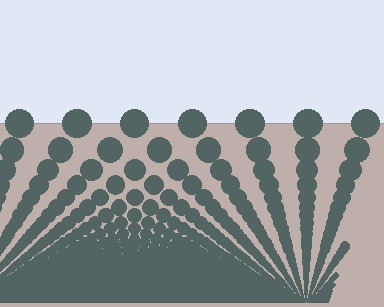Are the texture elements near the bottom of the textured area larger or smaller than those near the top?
Smaller. The gradient is inverted — elements near the bottom are smaller and denser.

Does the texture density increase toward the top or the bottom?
Density increases toward the bottom.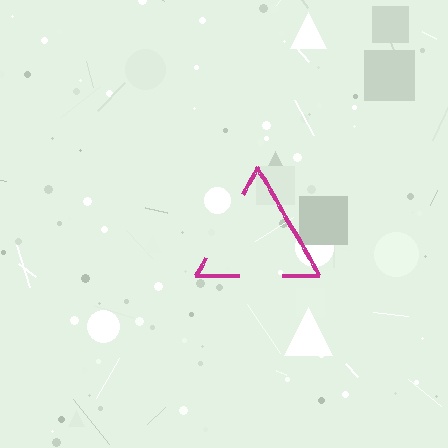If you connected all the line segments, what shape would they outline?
They would outline a triangle.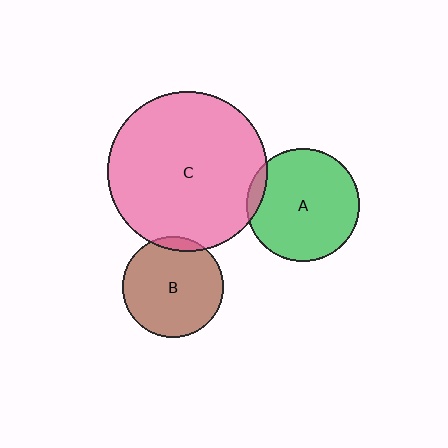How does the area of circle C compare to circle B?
Approximately 2.5 times.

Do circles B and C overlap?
Yes.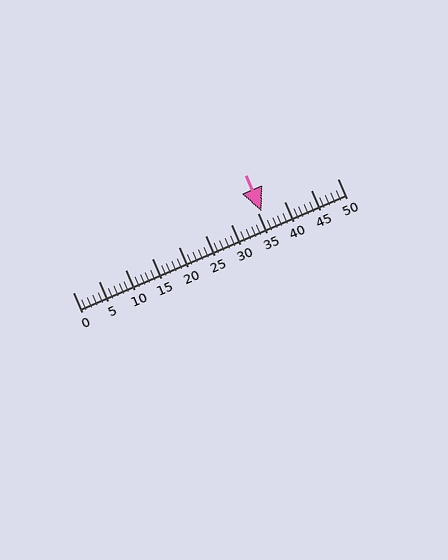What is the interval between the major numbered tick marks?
The major tick marks are spaced 5 units apart.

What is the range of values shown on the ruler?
The ruler shows values from 0 to 50.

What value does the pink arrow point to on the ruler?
The pink arrow points to approximately 36.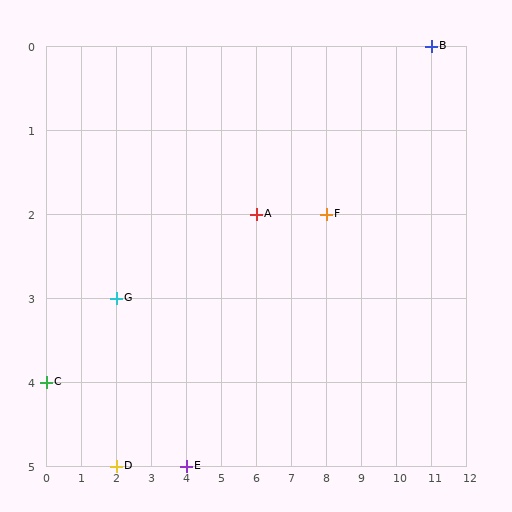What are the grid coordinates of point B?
Point B is at grid coordinates (11, 0).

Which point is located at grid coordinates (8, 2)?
Point F is at (8, 2).